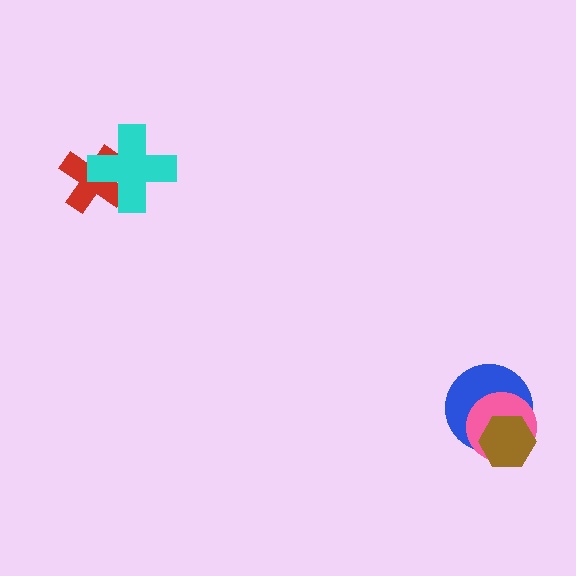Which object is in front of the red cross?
The cyan cross is in front of the red cross.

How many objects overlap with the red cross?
1 object overlaps with the red cross.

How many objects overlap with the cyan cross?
1 object overlaps with the cyan cross.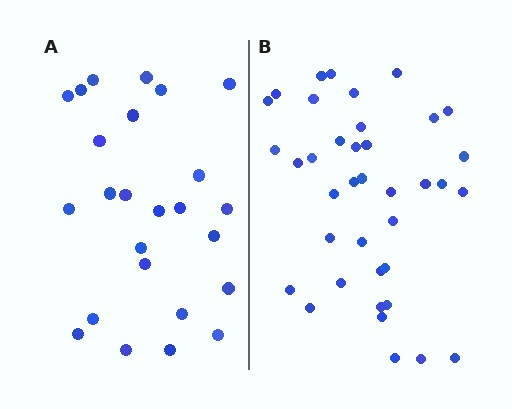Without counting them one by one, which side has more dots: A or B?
Region B (the right region) has more dots.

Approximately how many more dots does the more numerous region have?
Region B has approximately 15 more dots than region A.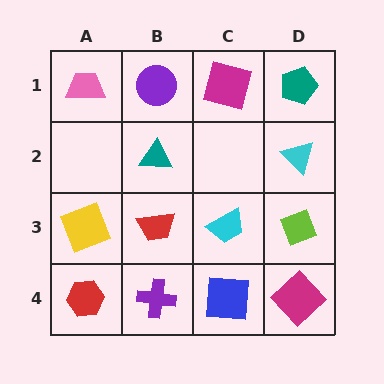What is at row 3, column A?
A yellow square.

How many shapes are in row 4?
4 shapes.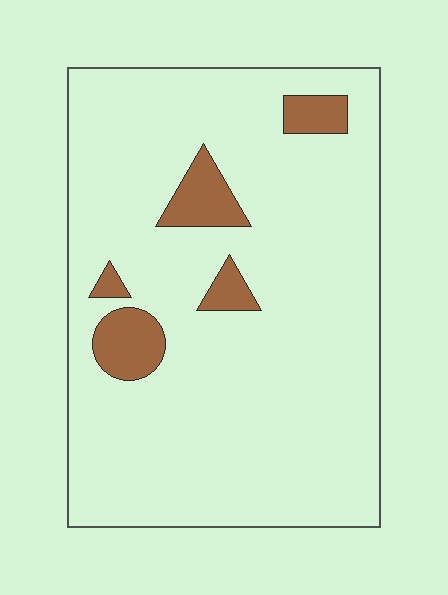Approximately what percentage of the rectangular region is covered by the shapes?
Approximately 10%.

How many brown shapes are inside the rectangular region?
5.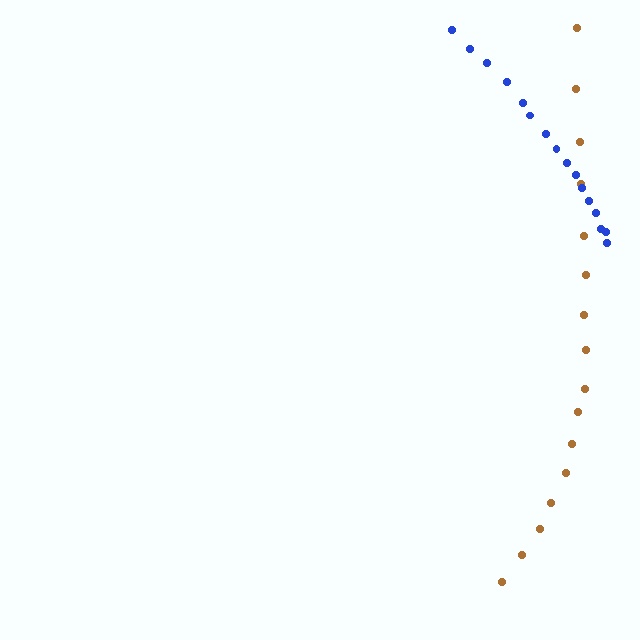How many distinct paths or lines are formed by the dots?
There are 2 distinct paths.